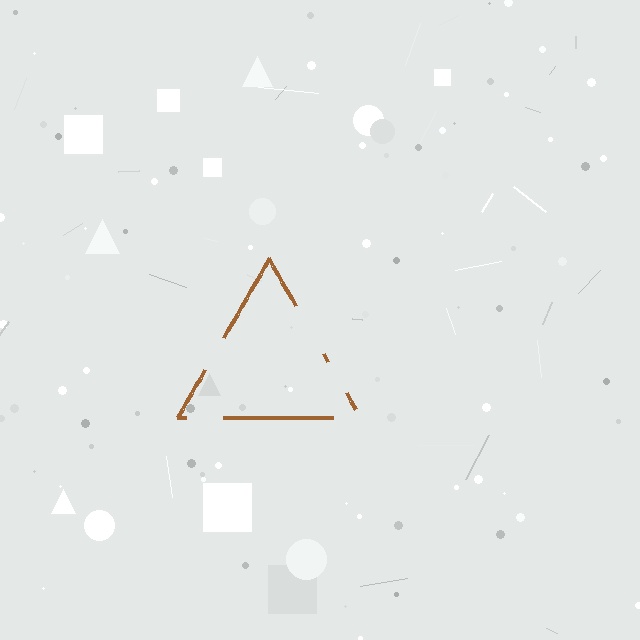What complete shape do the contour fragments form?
The contour fragments form a triangle.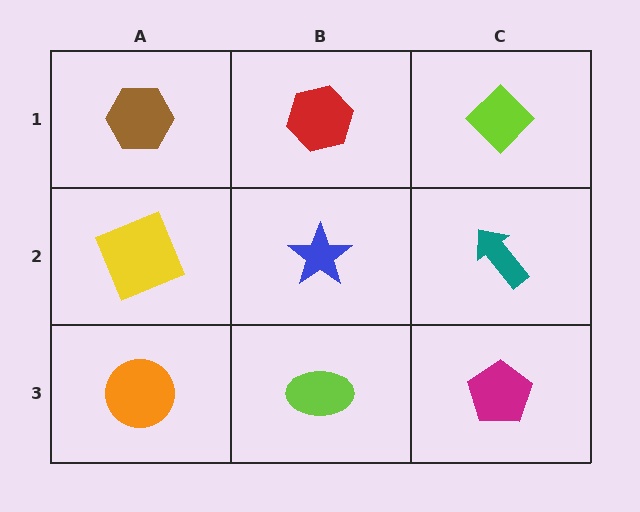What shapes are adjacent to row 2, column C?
A lime diamond (row 1, column C), a magenta pentagon (row 3, column C), a blue star (row 2, column B).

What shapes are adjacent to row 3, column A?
A yellow square (row 2, column A), a lime ellipse (row 3, column B).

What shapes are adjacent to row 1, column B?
A blue star (row 2, column B), a brown hexagon (row 1, column A), a lime diamond (row 1, column C).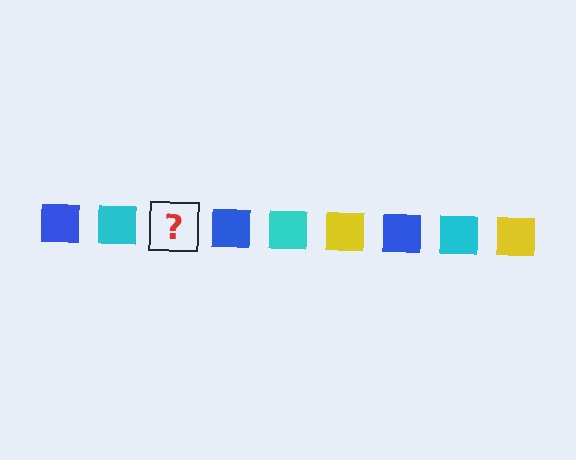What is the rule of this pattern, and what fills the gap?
The rule is that the pattern cycles through blue, cyan, yellow squares. The gap should be filled with a yellow square.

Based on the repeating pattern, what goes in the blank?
The blank should be a yellow square.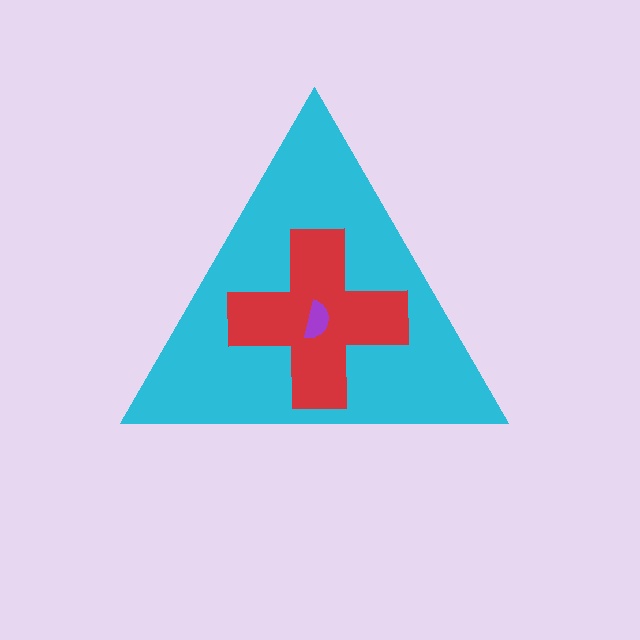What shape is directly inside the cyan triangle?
The red cross.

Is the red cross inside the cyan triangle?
Yes.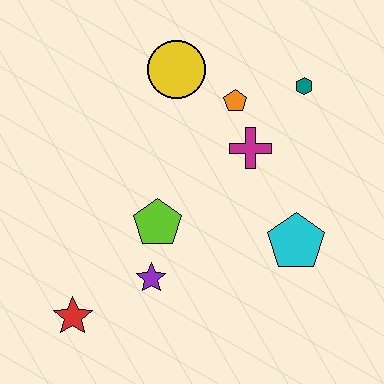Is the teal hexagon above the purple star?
Yes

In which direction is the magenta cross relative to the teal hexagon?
The magenta cross is below the teal hexagon.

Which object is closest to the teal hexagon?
The orange pentagon is closest to the teal hexagon.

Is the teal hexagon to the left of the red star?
No